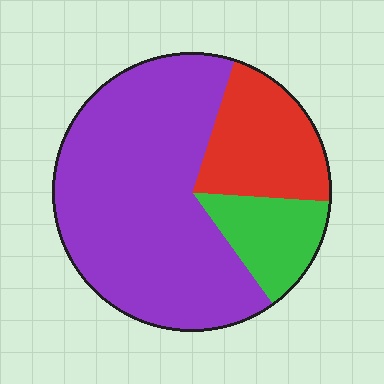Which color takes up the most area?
Purple, at roughly 65%.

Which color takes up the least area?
Green, at roughly 15%.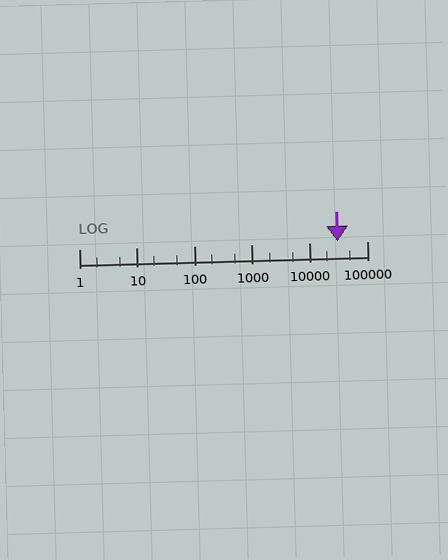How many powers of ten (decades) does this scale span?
The scale spans 5 decades, from 1 to 100000.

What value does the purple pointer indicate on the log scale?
The pointer indicates approximately 31000.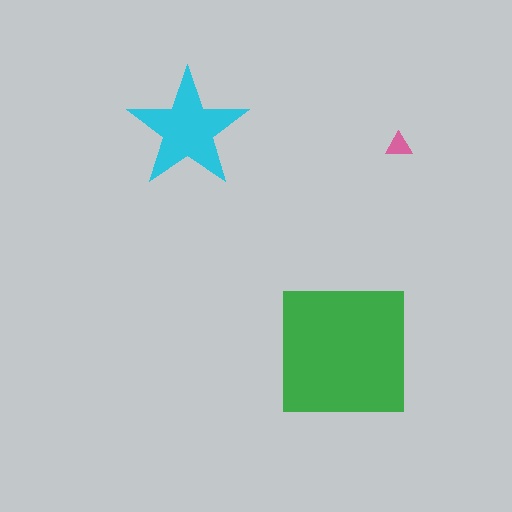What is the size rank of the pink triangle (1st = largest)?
3rd.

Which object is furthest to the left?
The cyan star is leftmost.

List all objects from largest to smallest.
The green square, the cyan star, the pink triangle.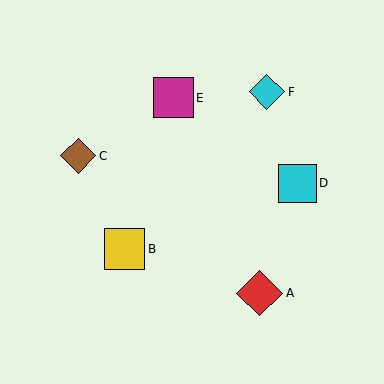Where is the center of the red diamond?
The center of the red diamond is at (260, 293).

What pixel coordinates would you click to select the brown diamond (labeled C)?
Click at (78, 156) to select the brown diamond C.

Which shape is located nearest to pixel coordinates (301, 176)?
The cyan square (labeled D) at (297, 184) is nearest to that location.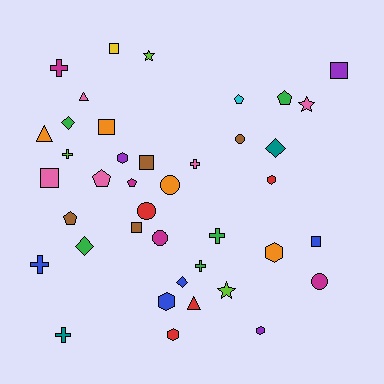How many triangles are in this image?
There are 3 triangles.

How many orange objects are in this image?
There are 4 orange objects.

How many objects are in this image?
There are 40 objects.